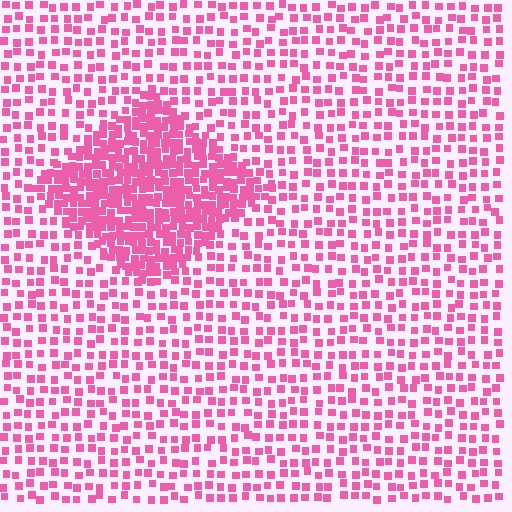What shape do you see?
I see a diamond.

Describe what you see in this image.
The image contains small pink elements arranged at two different densities. A diamond-shaped region is visible where the elements are more densely packed than the surrounding area.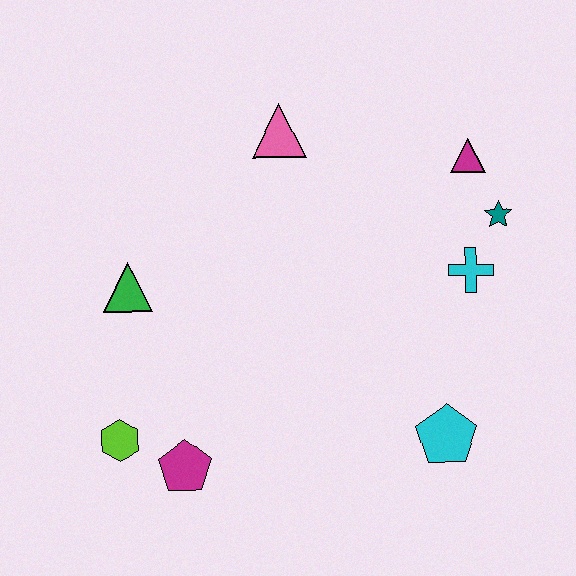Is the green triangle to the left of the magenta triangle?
Yes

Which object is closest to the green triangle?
The lime hexagon is closest to the green triangle.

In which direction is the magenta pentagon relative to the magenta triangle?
The magenta pentagon is below the magenta triangle.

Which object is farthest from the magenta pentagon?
The magenta triangle is farthest from the magenta pentagon.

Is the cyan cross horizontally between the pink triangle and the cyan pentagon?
No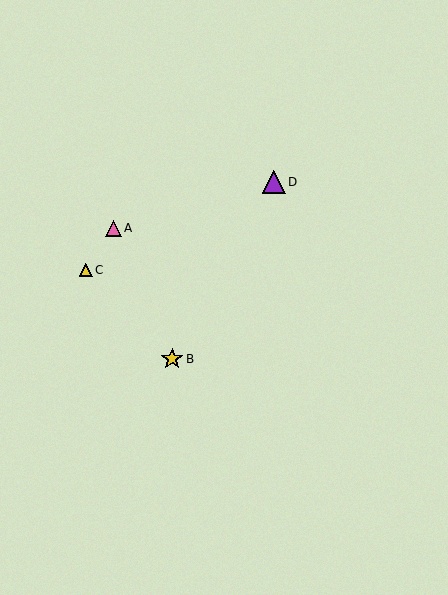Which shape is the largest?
The purple triangle (labeled D) is the largest.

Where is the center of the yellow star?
The center of the yellow star is at (172, 359).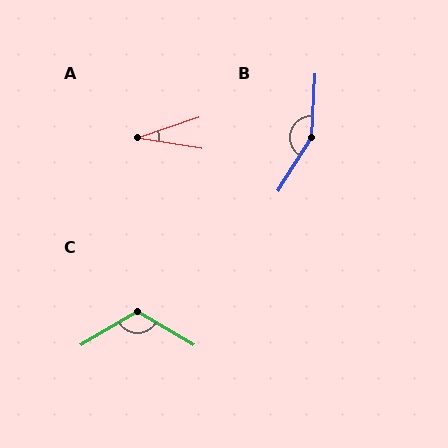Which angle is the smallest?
A, at approximately 28 degrees.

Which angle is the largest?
B, at approximately 151 degrees.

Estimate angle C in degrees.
Approximately 119 degrees.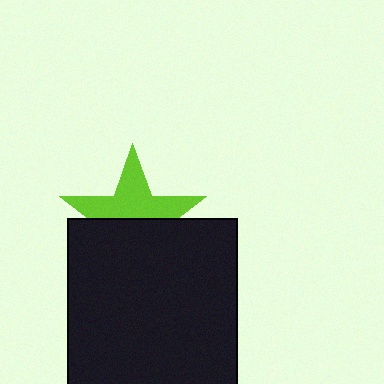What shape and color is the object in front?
The object in front is a black square.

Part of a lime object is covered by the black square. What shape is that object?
It is a star.